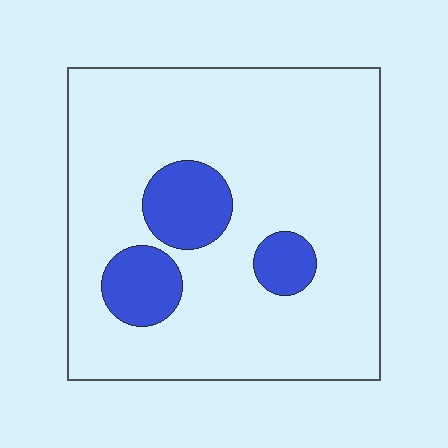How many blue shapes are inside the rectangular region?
3.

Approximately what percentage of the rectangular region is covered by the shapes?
Approximately 15%.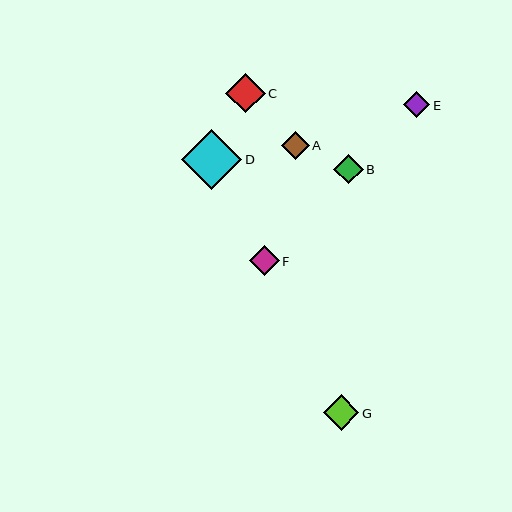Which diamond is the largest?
Diamond D is the largest with a size of approximately 60 pixels.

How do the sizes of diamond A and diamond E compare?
Diamond A and diamond E are approximately the same size.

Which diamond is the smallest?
Diamond E is the smallest with a size of approximately 26 pixels.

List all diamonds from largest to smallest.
From largest to smallest: D, C, G, F, B, A, E.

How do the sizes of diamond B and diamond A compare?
Diamond B and diamond A are approximately the same size.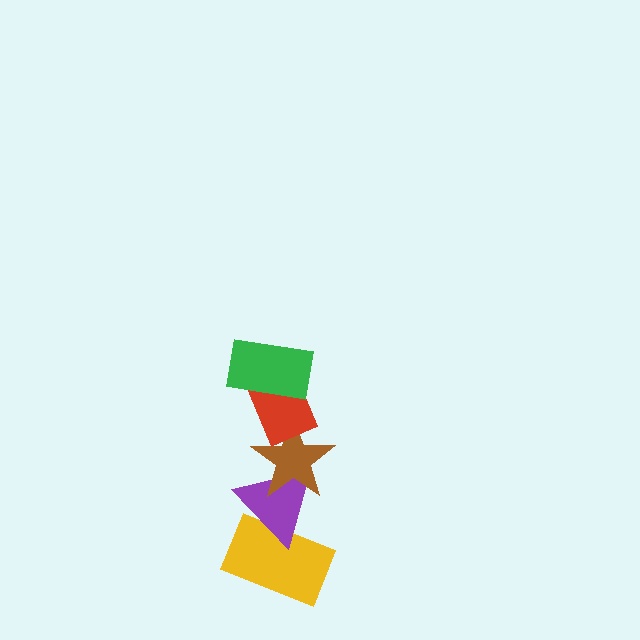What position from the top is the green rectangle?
The green rectangle is 1st from the top.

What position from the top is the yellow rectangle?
The yellow rectangle is 5th from the top.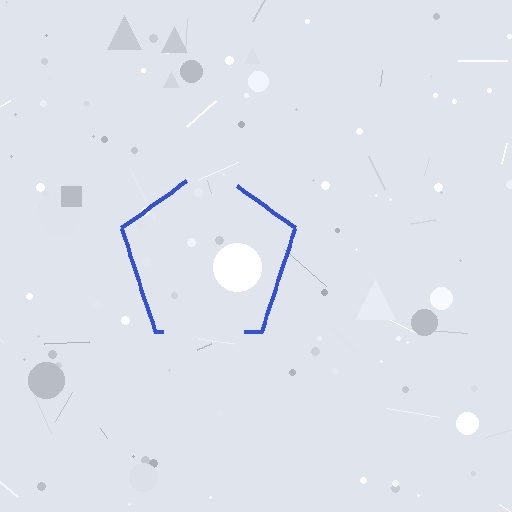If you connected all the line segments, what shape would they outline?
They would outline a pentagon.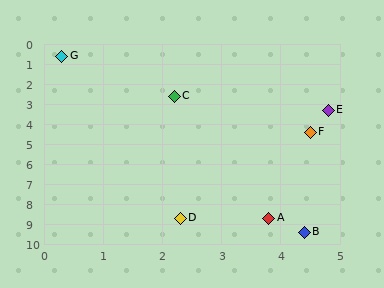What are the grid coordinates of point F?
Point F is at approximately (4.5, 4.4).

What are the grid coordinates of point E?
Point E is at approximately (4.8, 3.3).